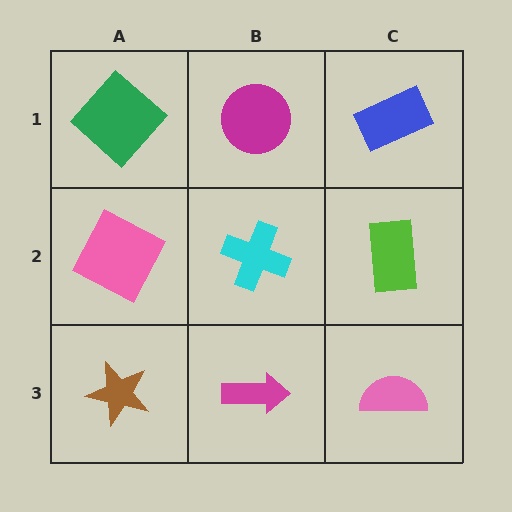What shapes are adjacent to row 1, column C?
A lime rectangle (row 2, column C), a magenta circle (row 1, column B).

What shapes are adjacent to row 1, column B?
A cyan cross (row 2, column B), a green diamond (row 1, column A), a blue rectangle (row 1, column C).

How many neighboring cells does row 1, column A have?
2.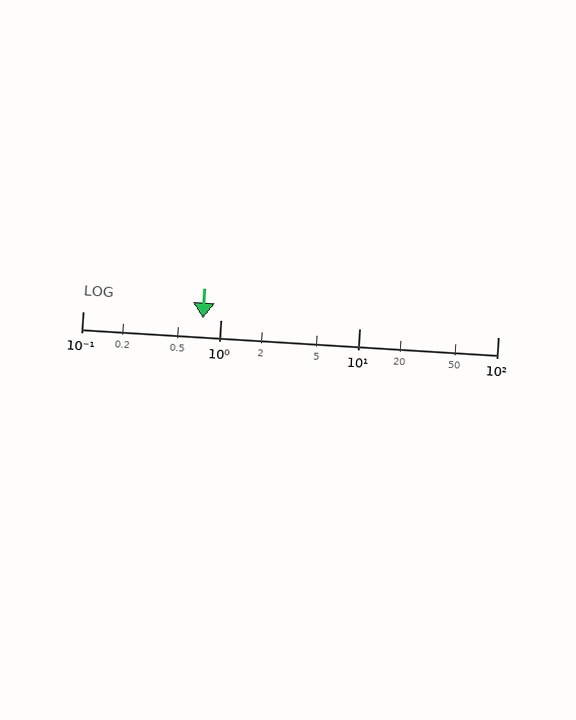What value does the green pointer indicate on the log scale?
The pointer indicates approximately 0.74.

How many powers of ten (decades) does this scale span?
The scale spans 3 decades, from 0.1 to 100.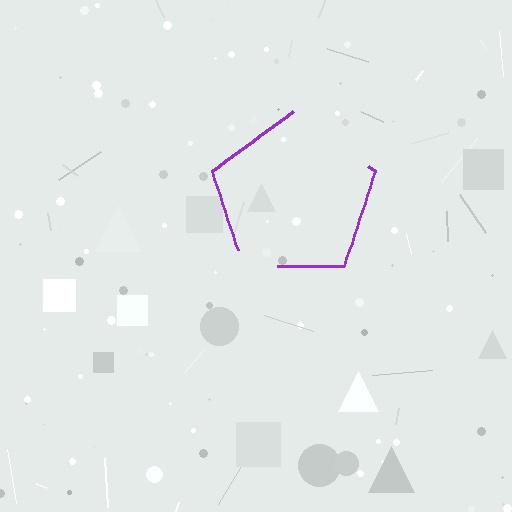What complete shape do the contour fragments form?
The contour fragments form a pentagon.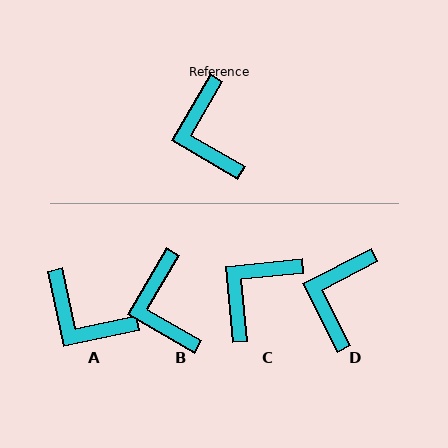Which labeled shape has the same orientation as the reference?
B.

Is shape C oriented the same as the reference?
No, it is off by about 54 degrees.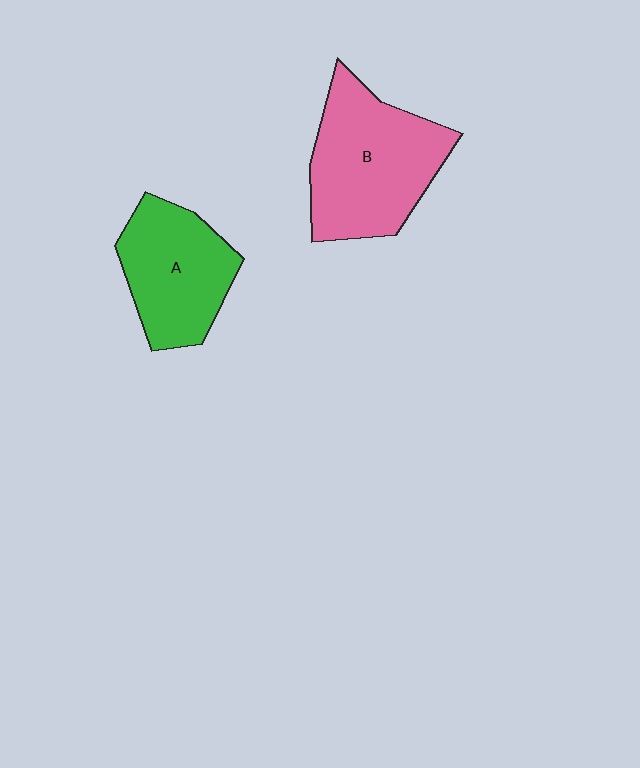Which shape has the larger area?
Shape B (pink).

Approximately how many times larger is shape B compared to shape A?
Approximately 1.3 times.